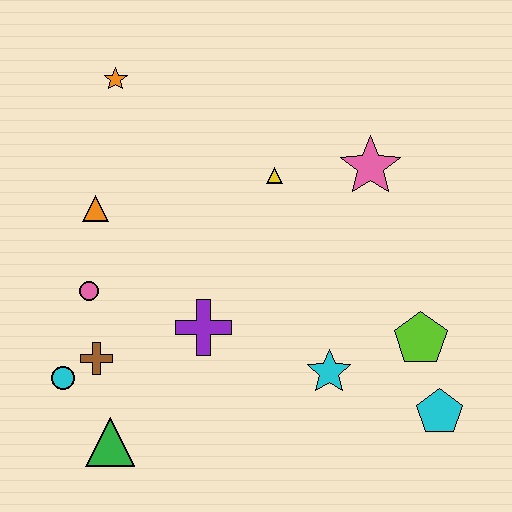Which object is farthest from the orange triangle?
The cyan pentagon is farthest from the orange triangle.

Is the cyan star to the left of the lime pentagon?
Yes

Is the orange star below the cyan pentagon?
No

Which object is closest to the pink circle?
The brown cross is closest to the pink circle.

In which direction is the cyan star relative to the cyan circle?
The cyan star is to the right of the cyan circle.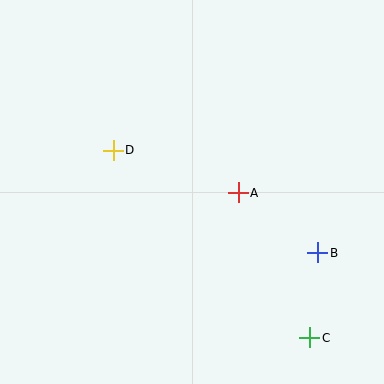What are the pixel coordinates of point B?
Point B is at (318, 253).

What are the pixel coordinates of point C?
Point C is at (310, 338).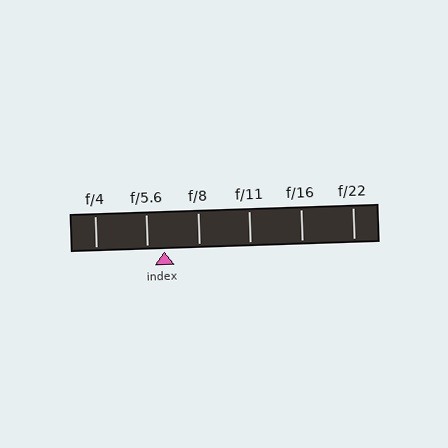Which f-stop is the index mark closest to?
The index mark is closest to f/5.6.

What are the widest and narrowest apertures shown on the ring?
The widest aperture shown is f/4 and the narrowest is f/22.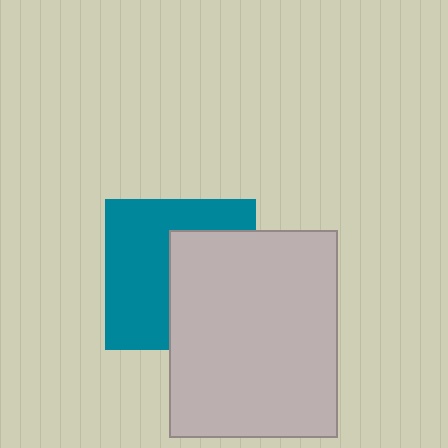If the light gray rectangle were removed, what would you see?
You would see the complete teal square.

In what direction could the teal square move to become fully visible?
The teal square could move left. That would shift it out from behind the light gray rectangle entirely.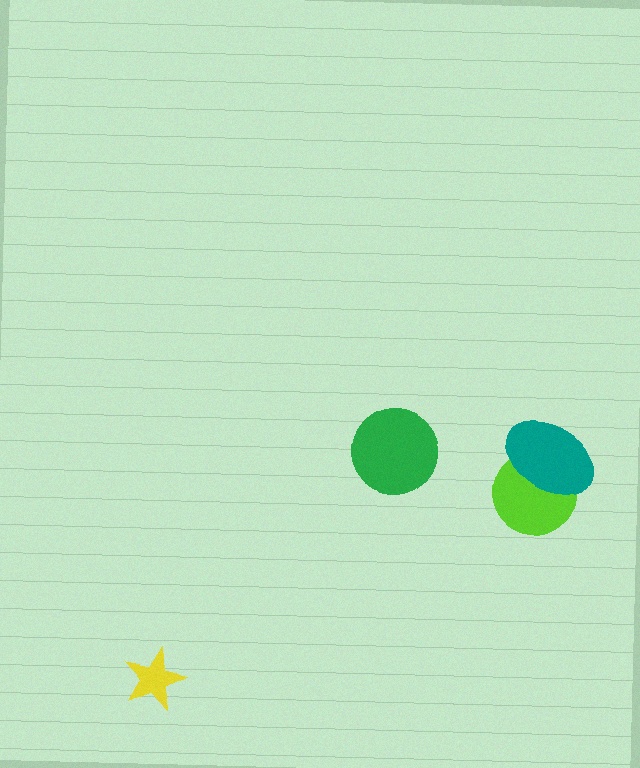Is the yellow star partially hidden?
No, no other shape covers it.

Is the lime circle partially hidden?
Yes, it is partially covered by another shape.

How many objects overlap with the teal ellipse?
1 object overlaps with the teal ellipse.